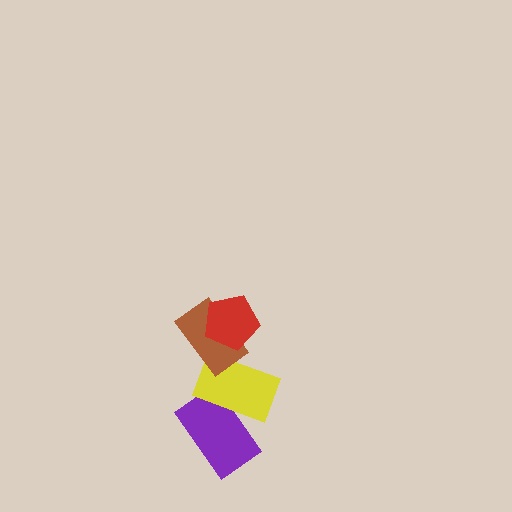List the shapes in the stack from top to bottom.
From top to bottom: the red pentagon, the brown rectangle, the yellow rectangle, the purple rectangle.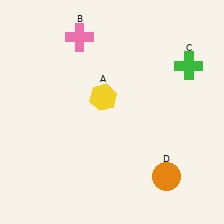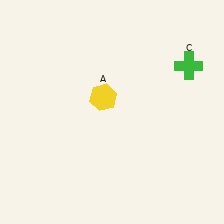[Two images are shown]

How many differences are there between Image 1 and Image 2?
There are 2 differences between the two images.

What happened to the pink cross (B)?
The pink cross (B) was removed in Image 2. It was in the top-left area of Image 1.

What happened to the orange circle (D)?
The orange circle (D) was removed in Image 2. It was in the bottom-right area of Image 1.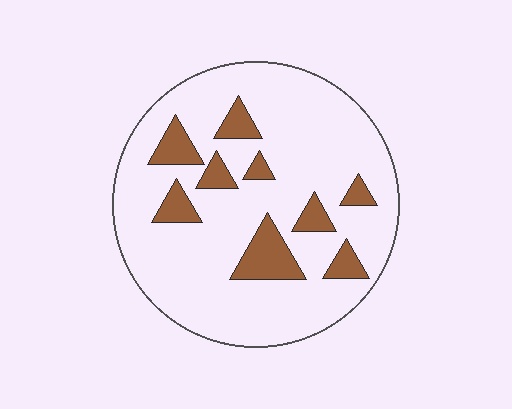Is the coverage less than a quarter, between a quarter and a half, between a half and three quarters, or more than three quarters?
Less than a quarter.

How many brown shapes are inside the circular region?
9.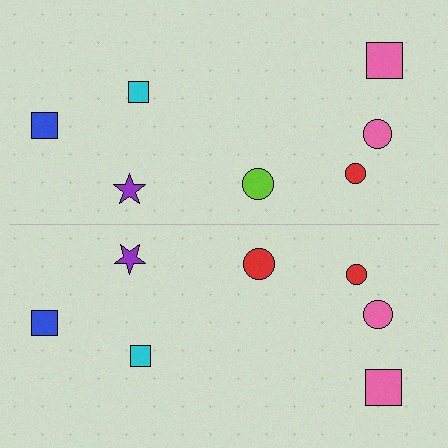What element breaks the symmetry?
The red circle on the bottom side breaks the symmetry — its mirror counterpart is lime.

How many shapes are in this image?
There are 14 shapes in this image.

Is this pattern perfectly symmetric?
No, the pattern is not perfectly symmetric. The red circle on the bottom side breaks the symmetry — its mirror counterpart is lime.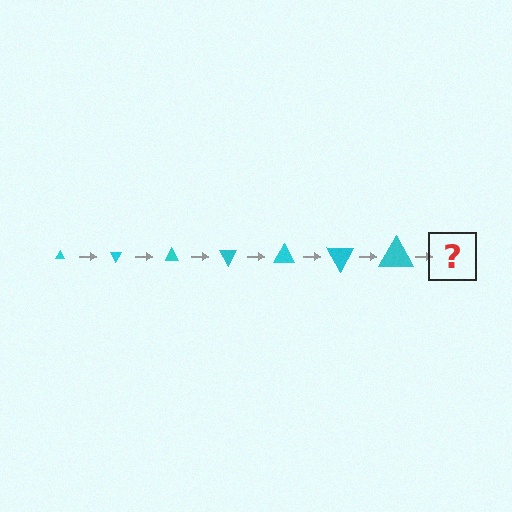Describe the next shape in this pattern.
It should be a triangle, larger than the previous one and rotated 420 degrees from the start.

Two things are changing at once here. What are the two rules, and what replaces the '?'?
The two rules are that the triangle grows larger each step and it rotates 60 degrees each step. The '?' should be a triangle, larger than the previous one and rotated 420 degrees from the start.